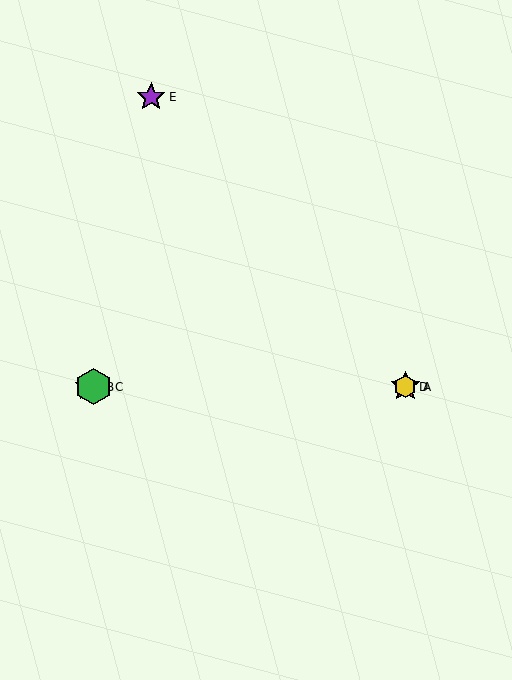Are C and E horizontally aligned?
No, C is at y≈387 and E is at y≈97.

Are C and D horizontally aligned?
Yes, both are at y≈387.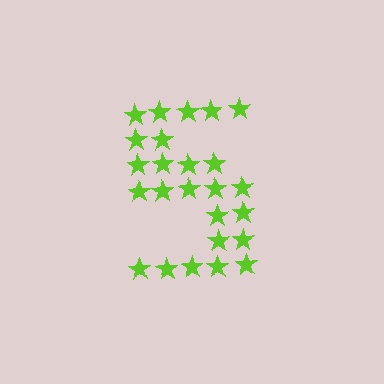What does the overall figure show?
The overall figure shows the digit 5.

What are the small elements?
The small elements are stars.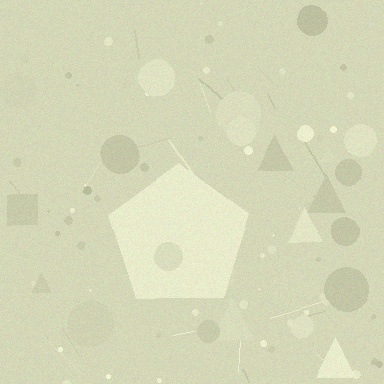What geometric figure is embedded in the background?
A pentagon is embedded in the background.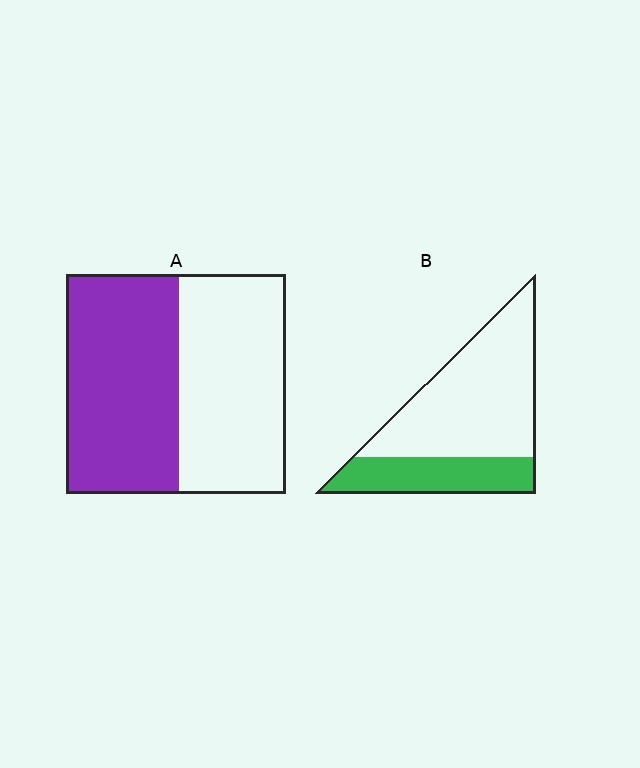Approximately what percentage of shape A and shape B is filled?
A is approximately 50% and B is approximately 30%.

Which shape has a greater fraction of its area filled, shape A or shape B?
Shape A.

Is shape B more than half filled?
No.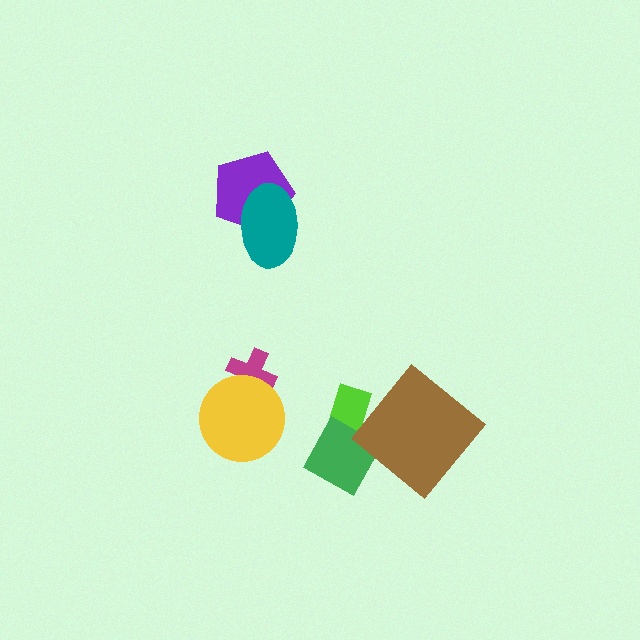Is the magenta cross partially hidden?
Yes, it is partially covered by another shape.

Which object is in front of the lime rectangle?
The green diamond is in front of the lime rectangle.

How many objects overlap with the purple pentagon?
1 object overlaps with the purple pentagon.